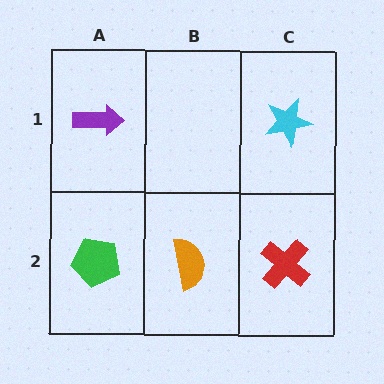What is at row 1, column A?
A purple arrow.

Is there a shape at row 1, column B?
No, that cell is empty.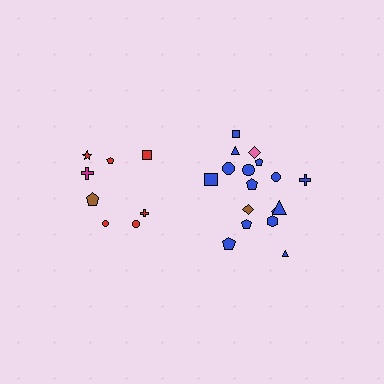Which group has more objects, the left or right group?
The right group.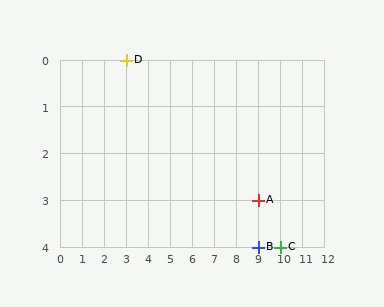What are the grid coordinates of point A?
Point A is at grid coordinates (9, 3).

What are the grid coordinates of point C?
Point C is at grid coordinates (10, 4).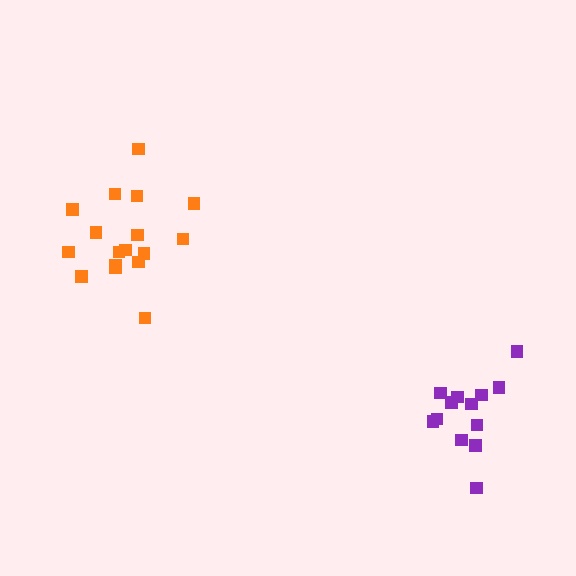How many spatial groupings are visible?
There are 2 spatial groupings.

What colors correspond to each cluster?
The clusters are colored: purple, orange.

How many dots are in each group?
Group 1: 13 dots, Group 2: 17 dots (30 total).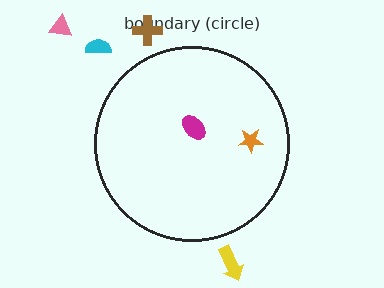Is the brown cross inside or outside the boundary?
Outside.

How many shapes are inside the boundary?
2 inside, 4 outside.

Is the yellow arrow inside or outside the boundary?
Outside.